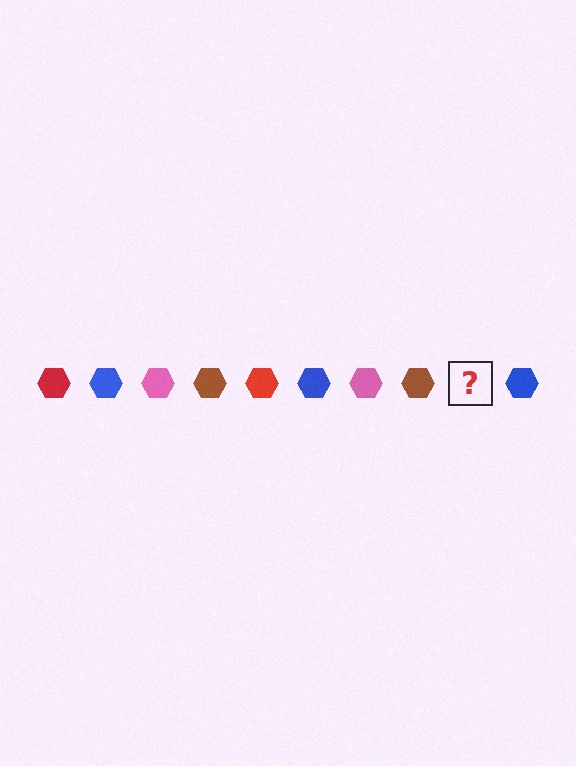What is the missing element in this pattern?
The missing element is a red hexagon.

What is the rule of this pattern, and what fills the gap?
The rule is that the pattern cycles through red, blue, pink, brown hexagons. The gap should be filled with a red hexagon.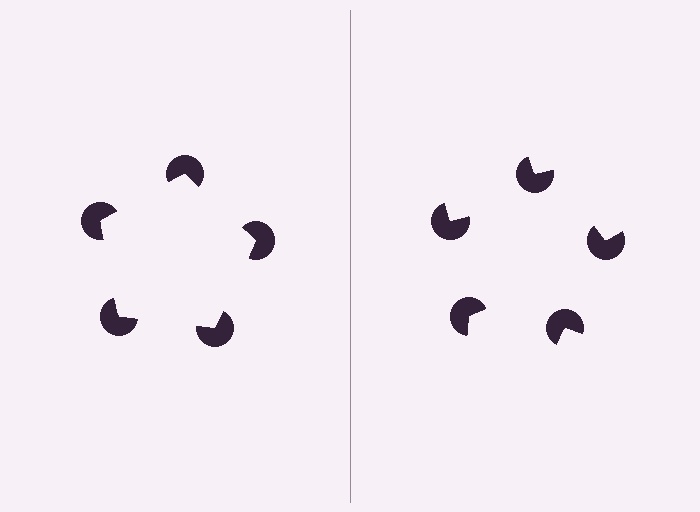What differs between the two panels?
The pac-man discs are positioned identically on both sides; only the wedge orientations differ. On the left they align to a pentagon; on the right they are misaligned.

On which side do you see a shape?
An illusory pentagon appears on the left side. On the right side the wedge cuts are rotated, so no coherent shape forms.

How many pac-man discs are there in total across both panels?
10 — 5 on each side.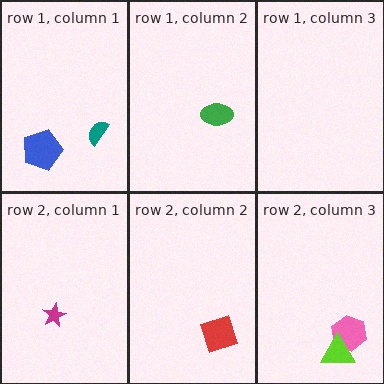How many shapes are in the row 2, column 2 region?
1.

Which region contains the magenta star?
The row 2, column 1 region.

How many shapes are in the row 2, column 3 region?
2.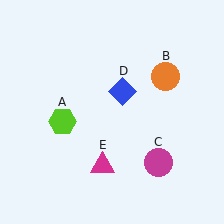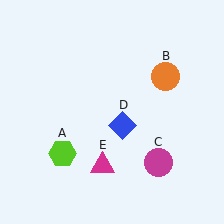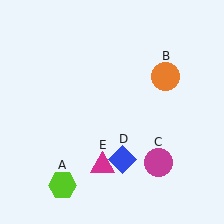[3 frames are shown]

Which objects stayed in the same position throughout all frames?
Orange circle (object B) and magenta circle (object C) and magenta triangle (object E) remained stationary.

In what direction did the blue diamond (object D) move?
The blue diamond (object D) moved down.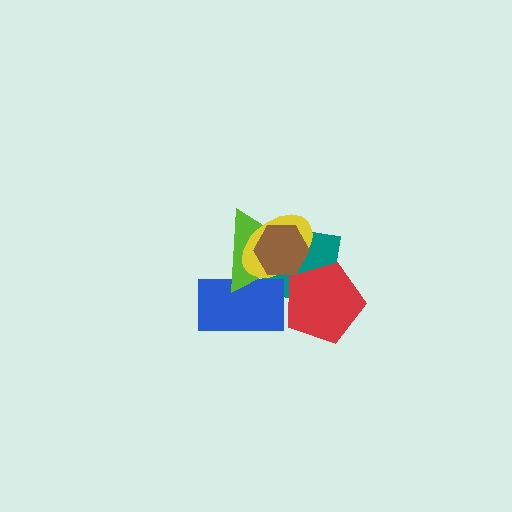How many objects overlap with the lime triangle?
4 objects overlap with the lime triangle.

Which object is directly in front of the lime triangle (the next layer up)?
The yellow ellipse is directly in front of the lime triangle.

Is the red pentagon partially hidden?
Yes, it is partially covered by another shape.